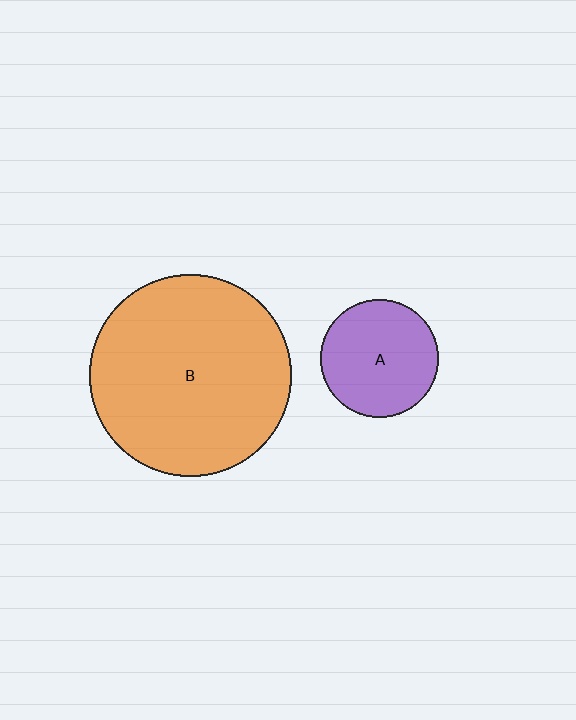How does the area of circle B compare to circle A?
Approximately 3.0 times.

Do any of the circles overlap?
No, none of the circles overlap.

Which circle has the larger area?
Circle B (orange).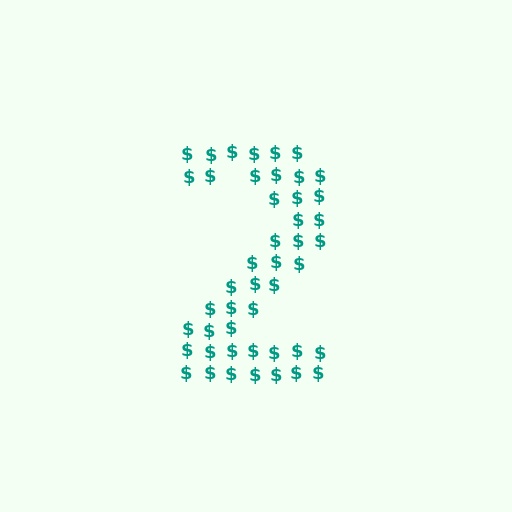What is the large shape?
The large shape is the digit 2.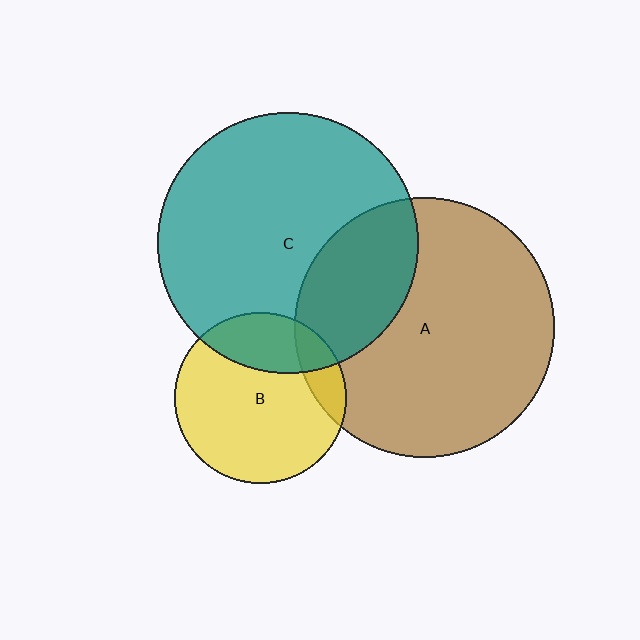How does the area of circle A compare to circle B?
Approximately 2.3 times.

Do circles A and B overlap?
Yes.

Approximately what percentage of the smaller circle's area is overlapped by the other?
Approximately 15%.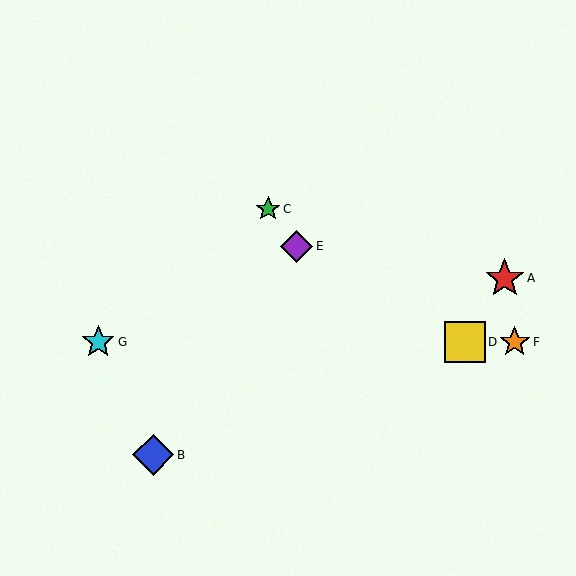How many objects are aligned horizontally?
3 objects (D, F, G) are aligned horizontally.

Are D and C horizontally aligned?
No, D is at y≈342 and C is at y≈209.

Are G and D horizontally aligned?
Yes, both are at y≈342.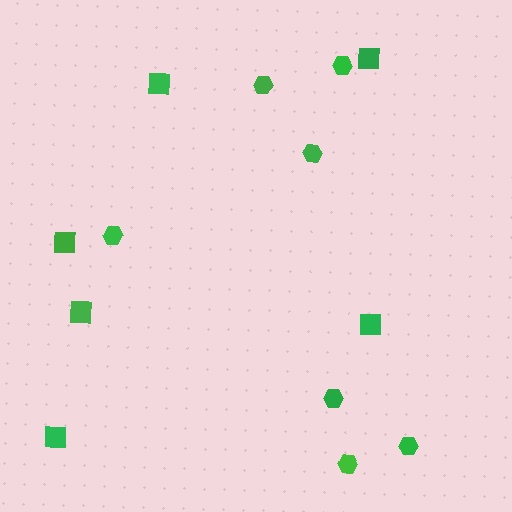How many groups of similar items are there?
There are 2 groups: one group of hexagons (7) and one group of squares (6).